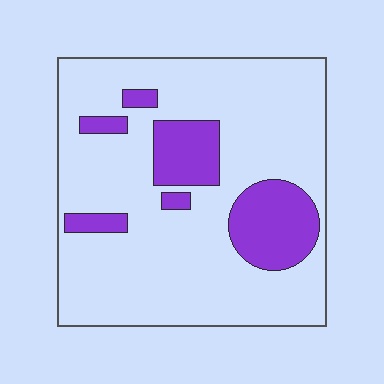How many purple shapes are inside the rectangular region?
6.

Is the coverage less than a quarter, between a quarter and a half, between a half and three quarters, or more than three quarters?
Less than a quarter.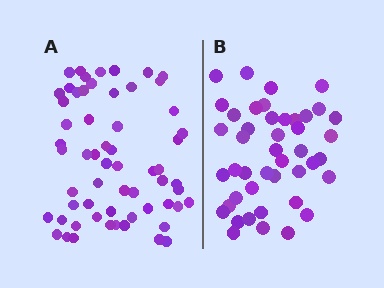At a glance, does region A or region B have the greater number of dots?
Region A (the left region) has more dots.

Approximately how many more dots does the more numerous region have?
Region A has approximately 15 more dots than region B.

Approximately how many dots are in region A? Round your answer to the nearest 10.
About 60 dots.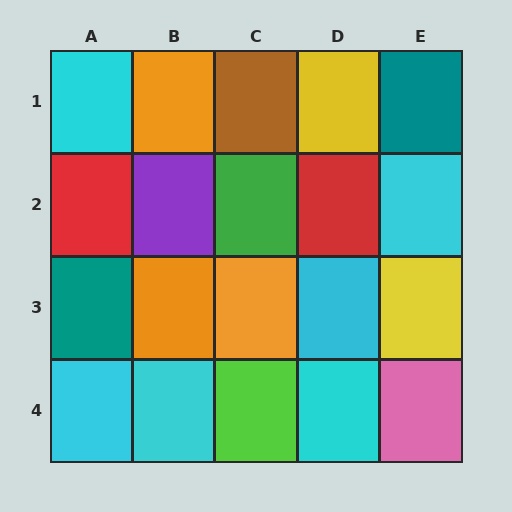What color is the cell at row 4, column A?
Cyan.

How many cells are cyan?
6 cells are cyan.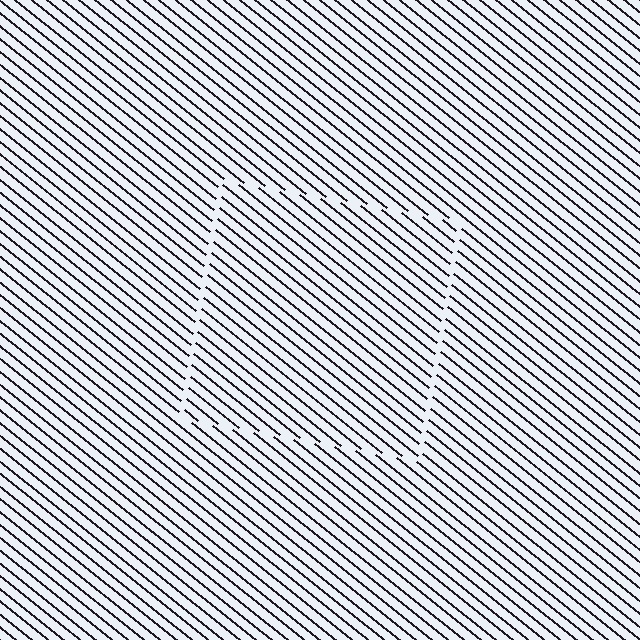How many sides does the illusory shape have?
4 sides — the line-ends trace a square.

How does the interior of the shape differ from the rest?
The interior of the shape contains the same grating, shifted by half a period — the contour is defined by the phase discontinuity where line-ends from the inner and outer gratings abut.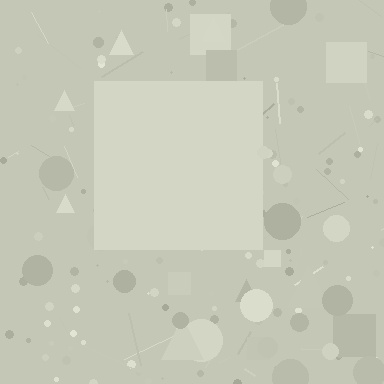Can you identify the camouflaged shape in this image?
The camouflaged shape is a square.